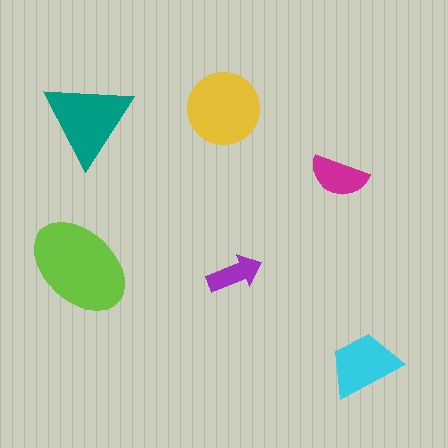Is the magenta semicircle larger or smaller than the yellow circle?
Smaller.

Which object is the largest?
The lime ellipse.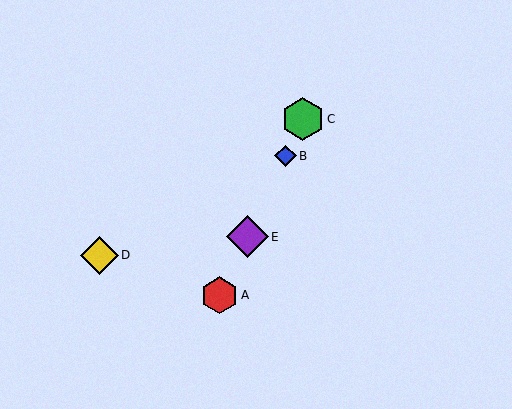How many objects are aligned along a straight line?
4 objects (A, B, C, E) are aligned along a straight line.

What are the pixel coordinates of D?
Object D is at (99, 255).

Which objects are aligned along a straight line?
Objects A, B, C, E are aligned along a straight line.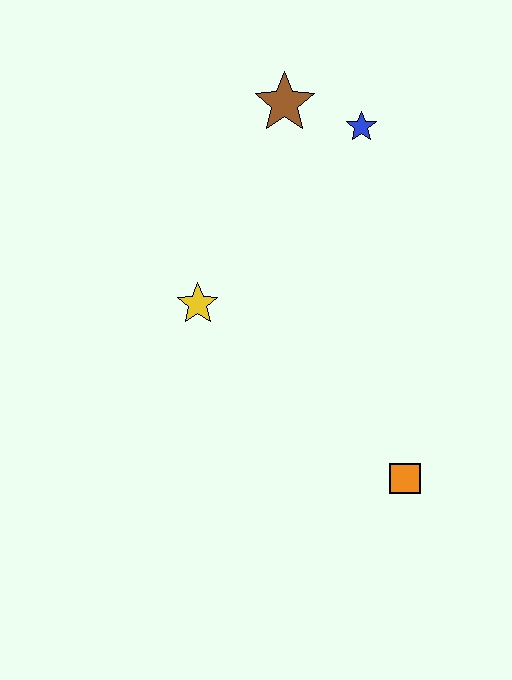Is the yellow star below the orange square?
No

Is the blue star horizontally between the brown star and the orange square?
Yes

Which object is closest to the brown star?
The blue star is closest to the brown star.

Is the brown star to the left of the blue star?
Yes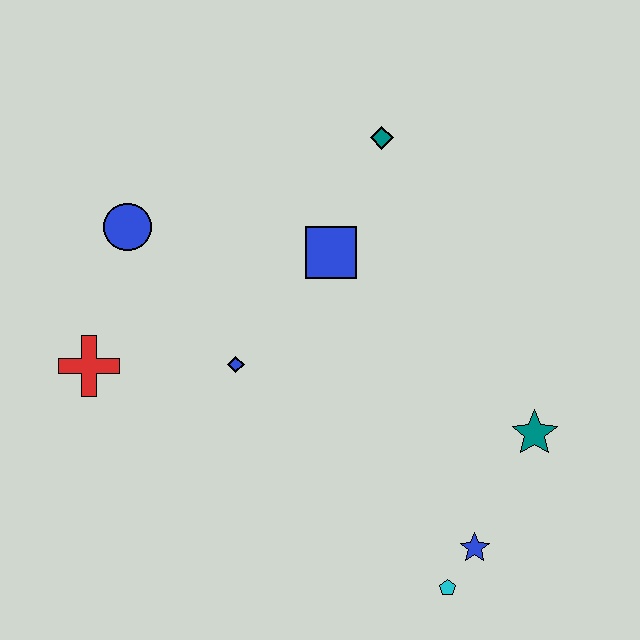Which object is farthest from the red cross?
The teal star is farthest from the red cross.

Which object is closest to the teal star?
The blue star is closest to the teal star.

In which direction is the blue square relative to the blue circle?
The blue square is to the right of the blue circle.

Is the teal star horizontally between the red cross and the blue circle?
No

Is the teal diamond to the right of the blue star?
No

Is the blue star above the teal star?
No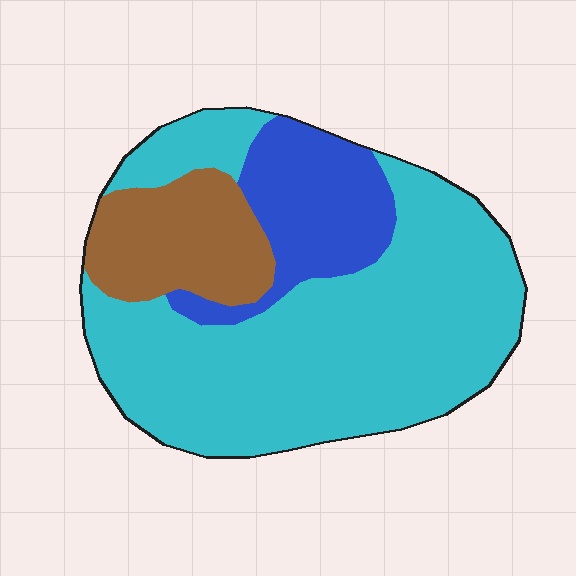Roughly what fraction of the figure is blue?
Blue covers about 20% of the figure.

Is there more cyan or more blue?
Cyan.